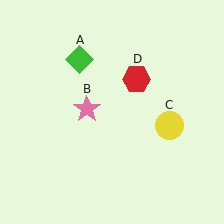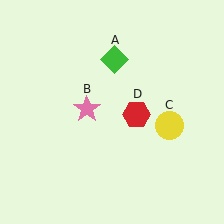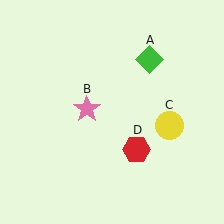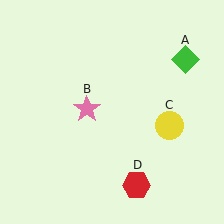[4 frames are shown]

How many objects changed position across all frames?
2 objects changed position: green diamond (object A), red hexagon (object D).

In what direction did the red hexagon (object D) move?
The red hexagon (object D) moved down.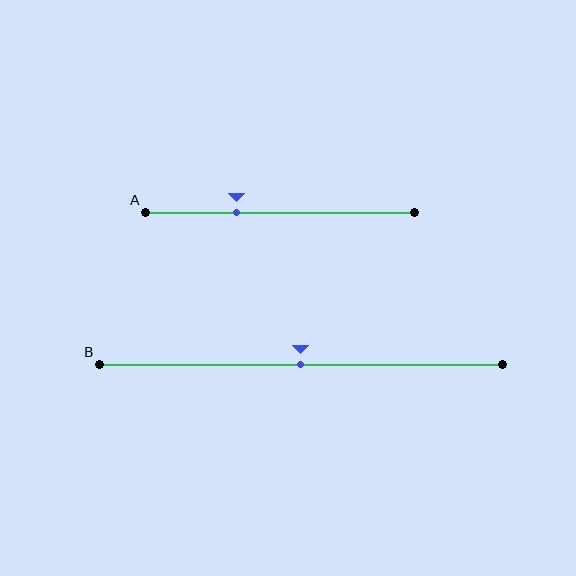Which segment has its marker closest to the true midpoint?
Segment B has its marker closest to the true midpoint.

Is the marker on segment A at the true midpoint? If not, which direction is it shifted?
No, the marker on segment A is shifted to the left by about 16% of the segment length.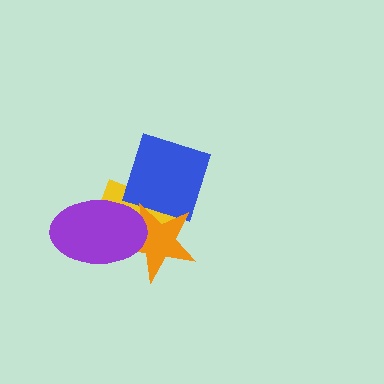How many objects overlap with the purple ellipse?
3 objects overlap with the purple ellipse.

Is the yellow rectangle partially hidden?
Yes, it is partially covered by another shape.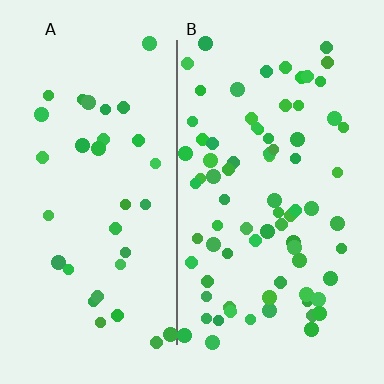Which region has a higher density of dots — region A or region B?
B (the right).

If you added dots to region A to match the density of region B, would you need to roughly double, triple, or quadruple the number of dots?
Approximately double.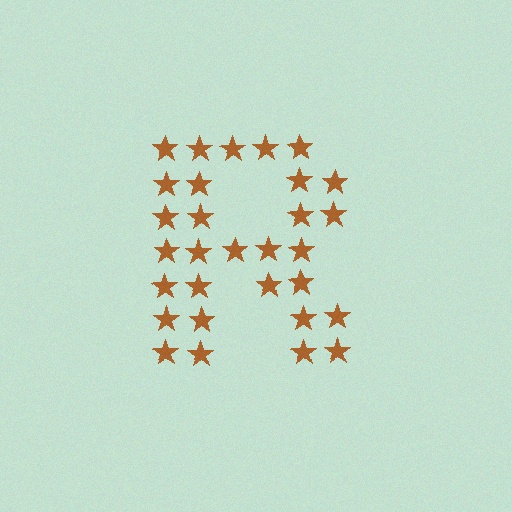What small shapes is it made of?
It is made of small stars.